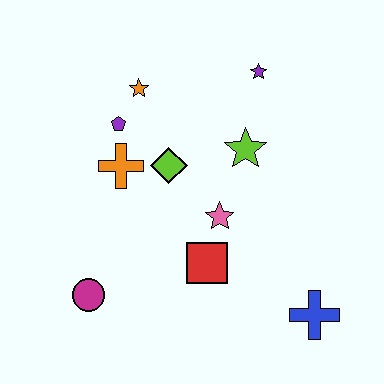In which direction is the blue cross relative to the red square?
The blue cross is to the right of the red square.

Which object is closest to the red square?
The pink star is closest to the red square.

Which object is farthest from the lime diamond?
The blue cross is farthest from the lime diamond.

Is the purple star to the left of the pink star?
No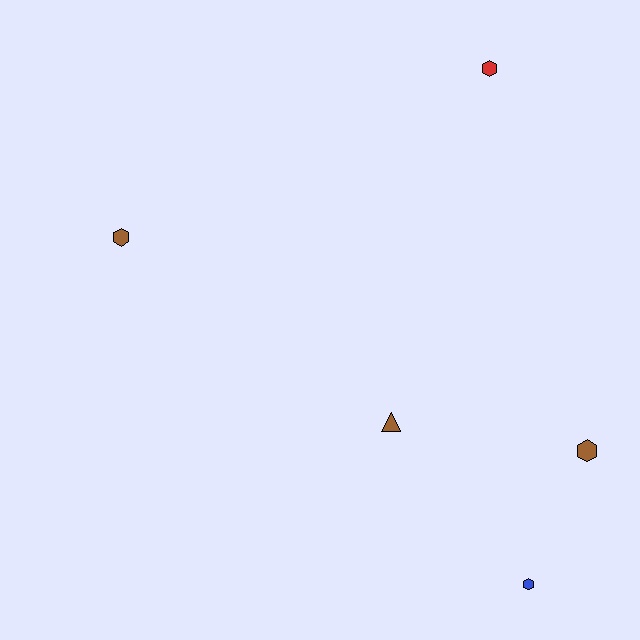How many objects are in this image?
There are 5 objects.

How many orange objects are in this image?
There are no orange objects.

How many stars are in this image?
There are no stars.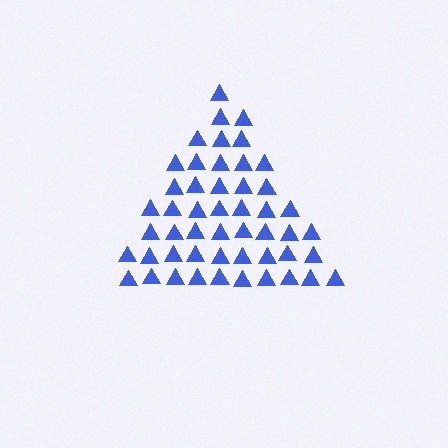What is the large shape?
The large shape is a triangle.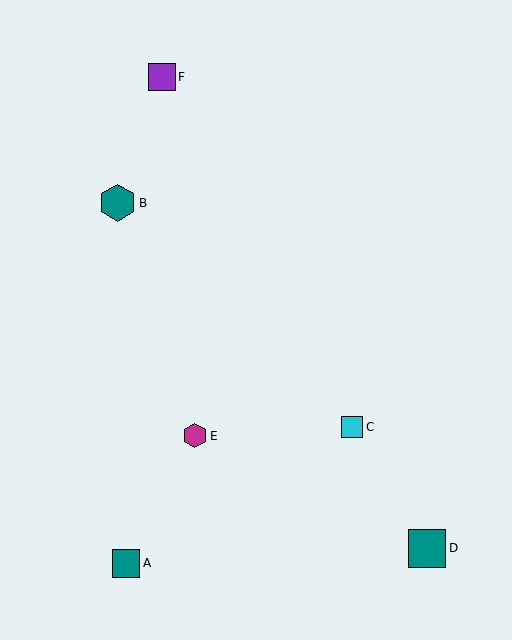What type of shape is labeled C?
Shape C is a cyan square.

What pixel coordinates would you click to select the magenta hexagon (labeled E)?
Click at (195, 436) to select the magenta hexagon E.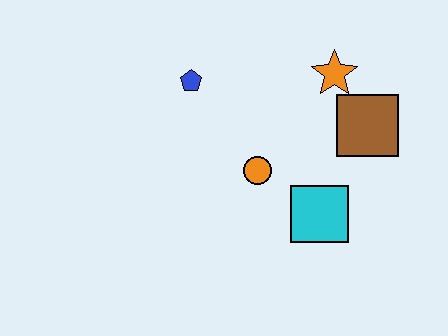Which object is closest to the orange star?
The brown square is closest to the orange star.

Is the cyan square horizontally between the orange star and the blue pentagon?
Yes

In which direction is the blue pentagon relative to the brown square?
The blue pentagon is to the left of the brown square.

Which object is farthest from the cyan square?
The blue pentagon is farthest from the cyan square.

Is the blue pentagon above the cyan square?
Yes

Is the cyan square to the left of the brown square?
Yes